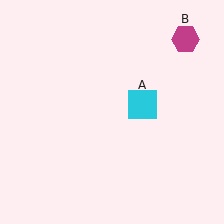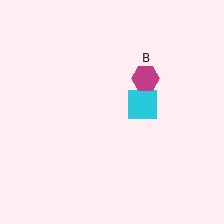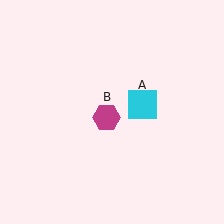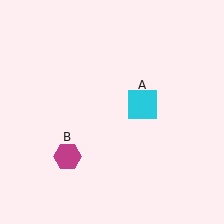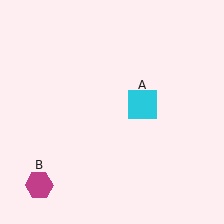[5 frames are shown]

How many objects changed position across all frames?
1 object changed position: magenta hexagon (object B).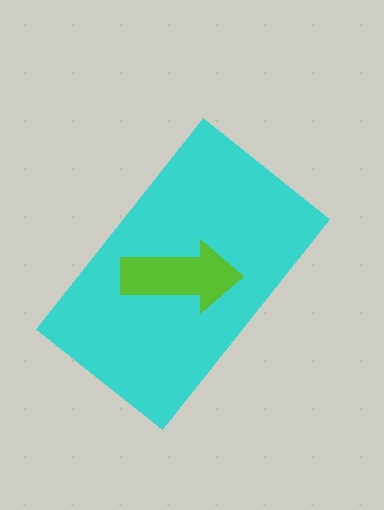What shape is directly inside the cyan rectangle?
The lime arrow.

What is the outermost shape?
The cyan rectangle.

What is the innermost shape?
The lime arrow.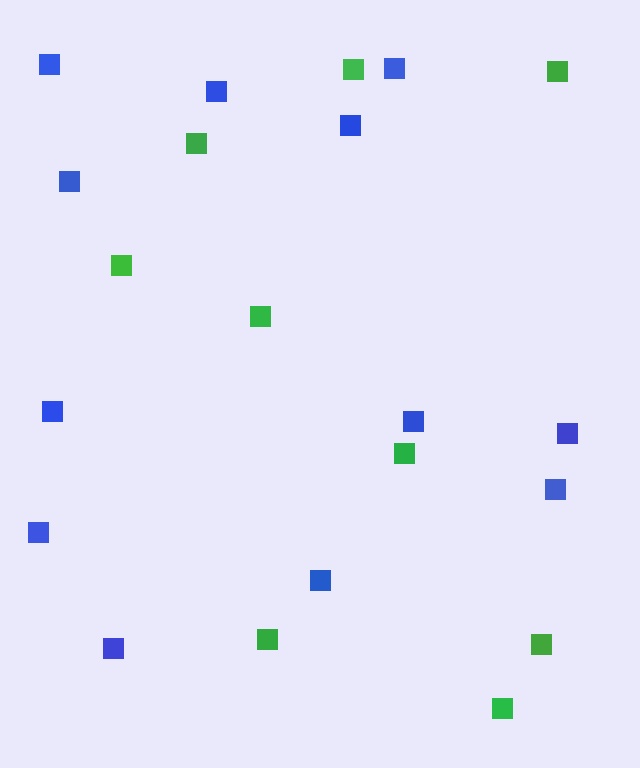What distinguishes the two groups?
There are 2 groups: one group of blue squares (12) and one group of green squares (9).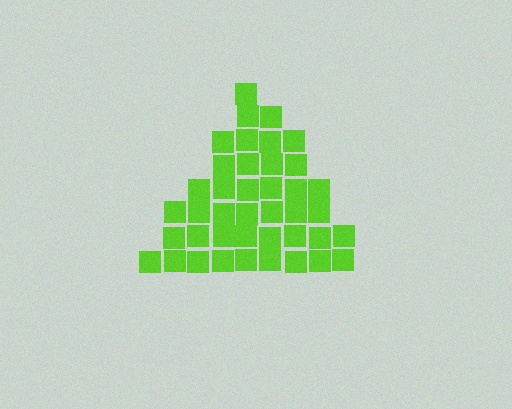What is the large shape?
The large shape is a triangle.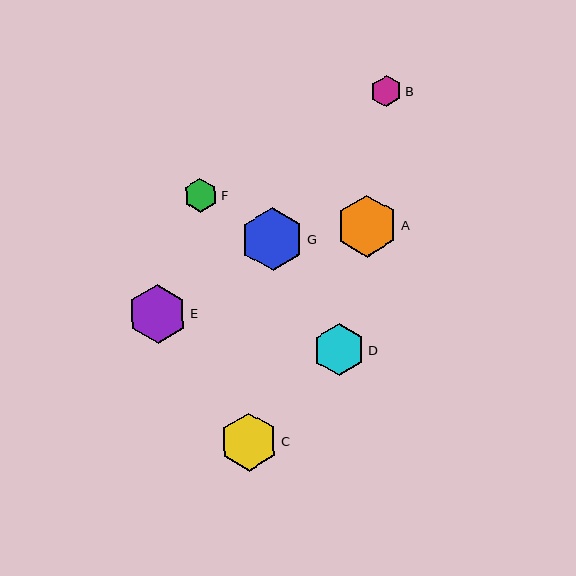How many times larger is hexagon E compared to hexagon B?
Hexagon E is approximately 1.9 times the size of hexagon B.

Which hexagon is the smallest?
Hexagon B is the smallest with a size of approximately 31 pixels.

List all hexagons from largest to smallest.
From largest to smallest: G, A, E, C, D, F, B.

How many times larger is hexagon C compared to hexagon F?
Hexagon C is approximately 1.7 times the size of hexagon F.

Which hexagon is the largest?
Hexagon G is the largest with a size of approximately 63 pixels.